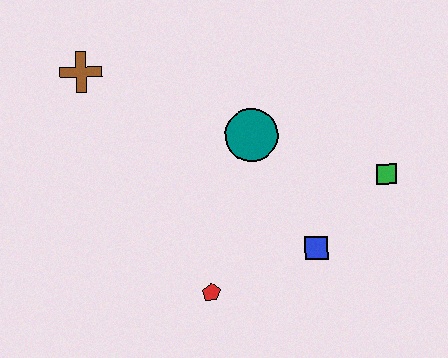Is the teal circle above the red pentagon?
Yes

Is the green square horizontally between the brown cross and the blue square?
No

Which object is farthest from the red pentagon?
The brown cross is farthest from the red pentagon.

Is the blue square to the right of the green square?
No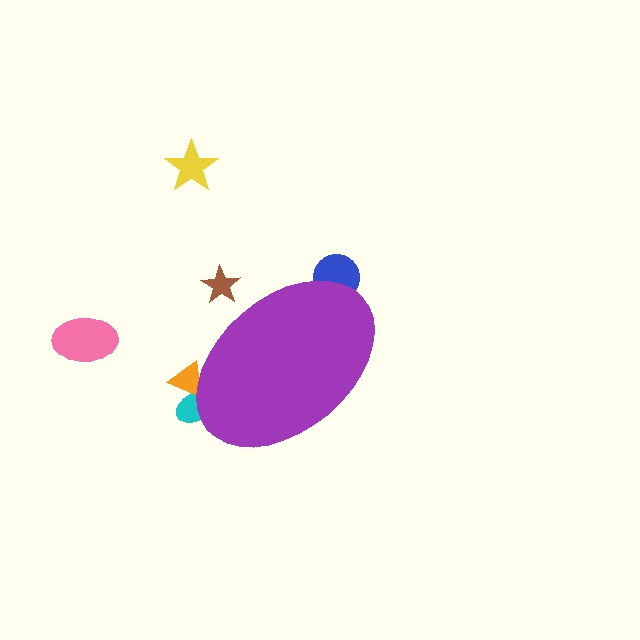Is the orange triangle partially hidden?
Yes, the orange triangle is partially hidden behind the purple ellipse.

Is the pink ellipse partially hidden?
No, the pink ellipse is fully visible.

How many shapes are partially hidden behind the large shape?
4 shapes are partially hidden.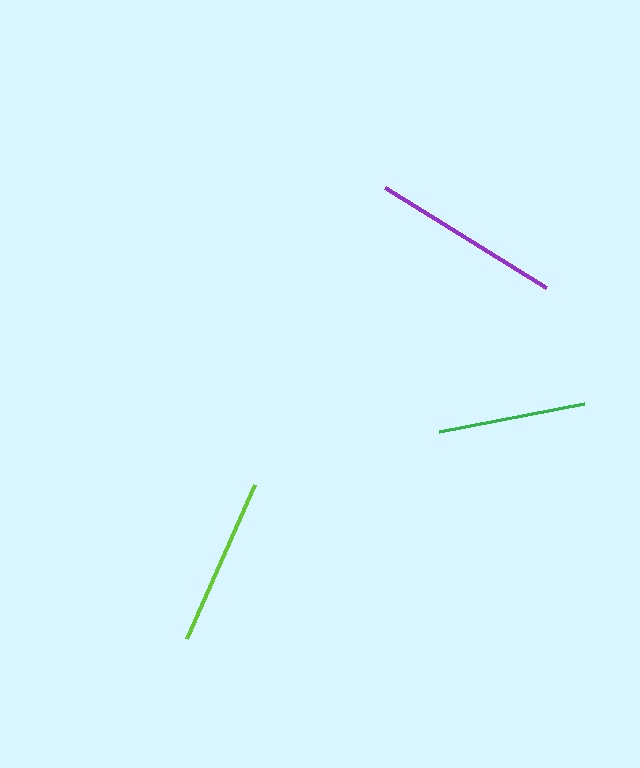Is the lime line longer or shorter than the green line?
The lime line is longer than the green line.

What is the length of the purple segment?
The purple segment is approximately 190 pixels long.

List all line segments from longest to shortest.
From longest to shortest: purple, lime, green.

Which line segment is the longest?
The purple line is the longest at approximately 190 pixels.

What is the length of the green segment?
The green segment is approximately 147 pixels long.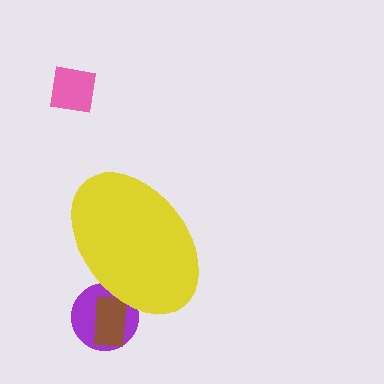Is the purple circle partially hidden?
Yes, the purple circle is partially hidden behind the yellow ellipse.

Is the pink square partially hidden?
No, the pink square is fully visible.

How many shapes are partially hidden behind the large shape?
2 shapes are partially hidden.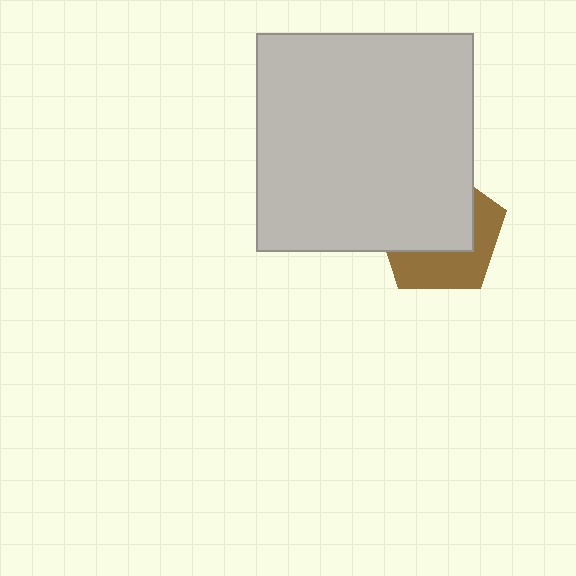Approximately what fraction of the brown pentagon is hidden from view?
Roughly 57% of the brown pentagon is hidden behind the light gray square.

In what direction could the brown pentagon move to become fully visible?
The brown pentagon could move toward the lower-right. That would shift it out from behind the light gray square entirely.